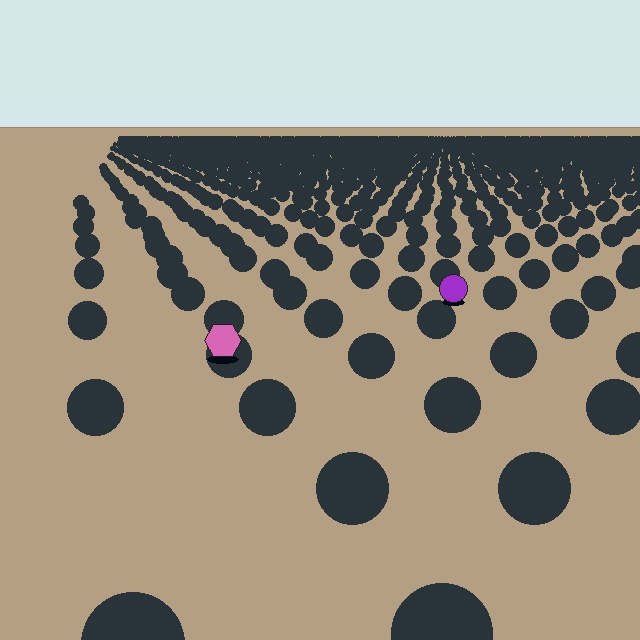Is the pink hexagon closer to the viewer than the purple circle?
Yes. The pink hexagon is closer — you can tell from the texture gradient: the ground texture is coarser near it.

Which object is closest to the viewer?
The pink hexagon is closest. The texture marks near it are larger and more spread out.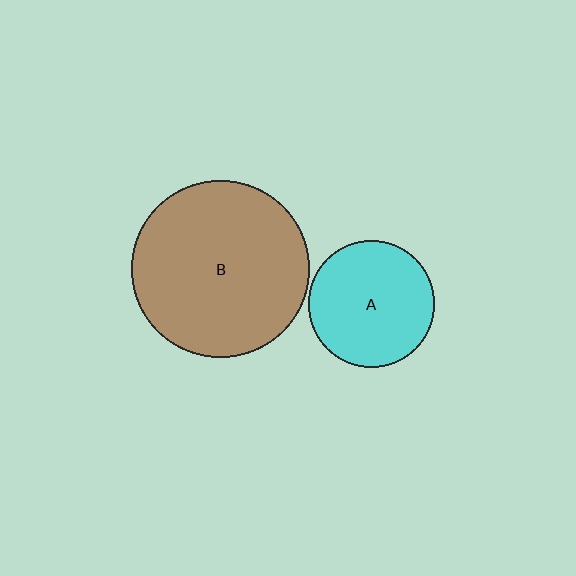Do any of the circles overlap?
No, none of the circles overlap.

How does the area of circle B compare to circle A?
Approximately 2.0 times.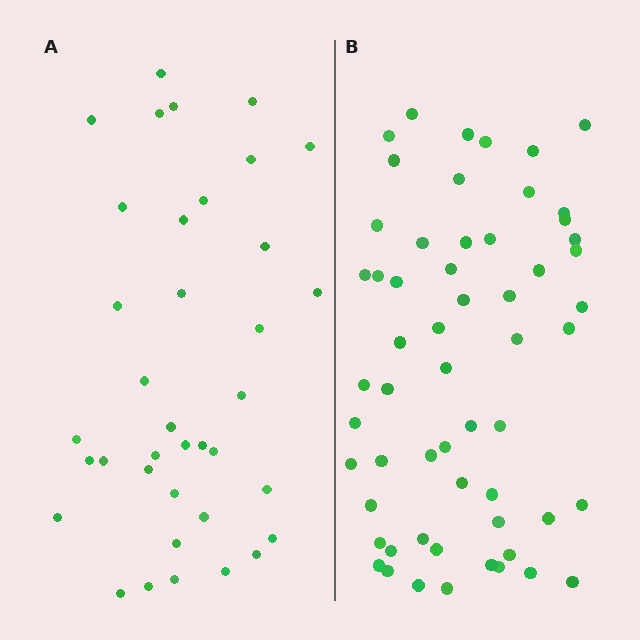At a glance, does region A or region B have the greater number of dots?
Region B (the right region) has more dots.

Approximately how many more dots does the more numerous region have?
Region B has approximately 20 more dots than region A.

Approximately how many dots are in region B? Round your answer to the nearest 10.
About 60 dots. (The exact count is 58, which rounds to 60.)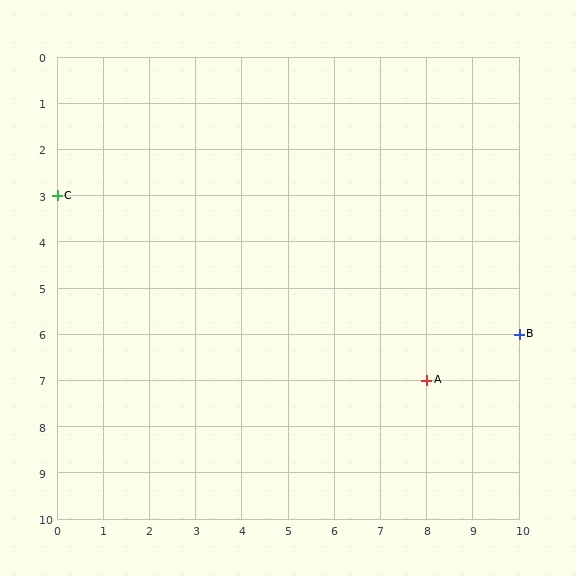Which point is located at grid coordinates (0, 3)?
Point C is at (0, 3).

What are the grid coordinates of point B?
Point B is at grid coordinates (10, 6).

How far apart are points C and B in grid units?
Points C and B are 10 columns and 3 rows apart (about 10.4 grid units diagonally).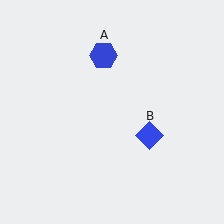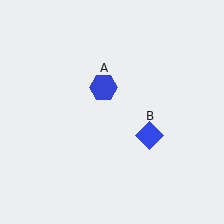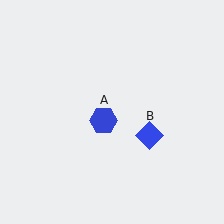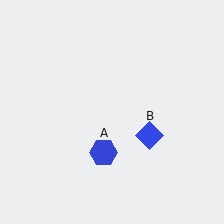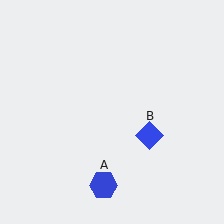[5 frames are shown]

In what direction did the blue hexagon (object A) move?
The blue hexagon (object A) moved down.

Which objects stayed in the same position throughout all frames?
Blue diamond (object B) remained stationary.